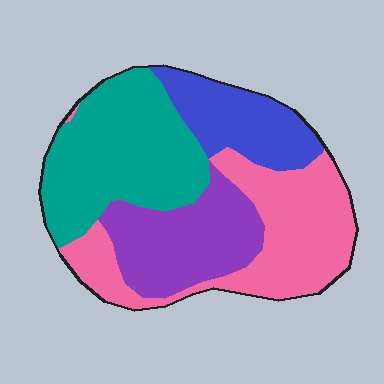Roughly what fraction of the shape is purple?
Purple takes up about one fifth (1/5) of the shape.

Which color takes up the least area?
Blue, at roughly 15%.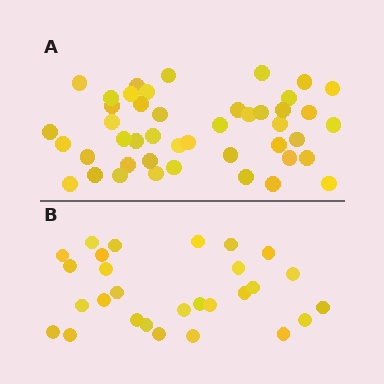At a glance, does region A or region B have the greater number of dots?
Region A (the top region) has more dots.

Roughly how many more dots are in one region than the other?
Region A has approximately 15 more dots than region B.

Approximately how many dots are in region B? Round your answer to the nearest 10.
About 30 dots. (The exact count is 28, which rounds to 30.)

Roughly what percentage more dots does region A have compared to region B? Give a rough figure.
About 60% more.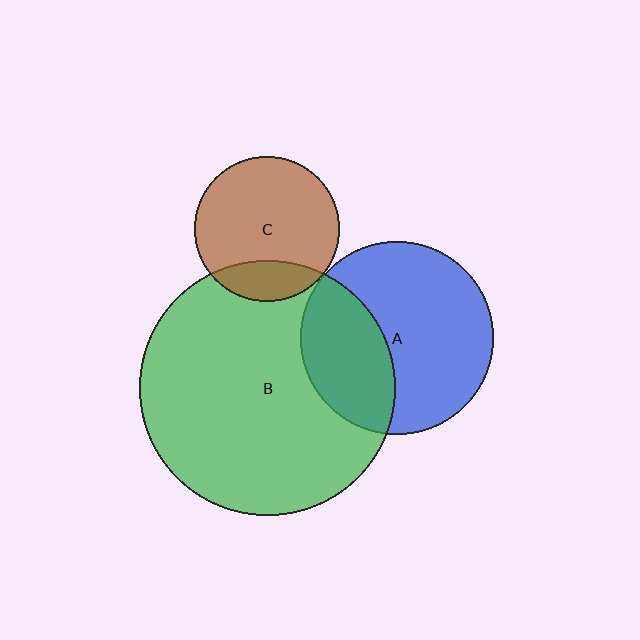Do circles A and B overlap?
Yes.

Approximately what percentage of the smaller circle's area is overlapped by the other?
Approximately 35%.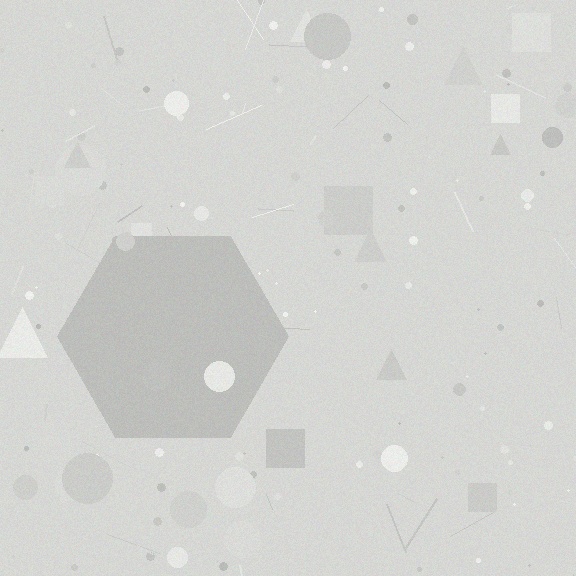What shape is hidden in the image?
A hexagon is hidden in the image.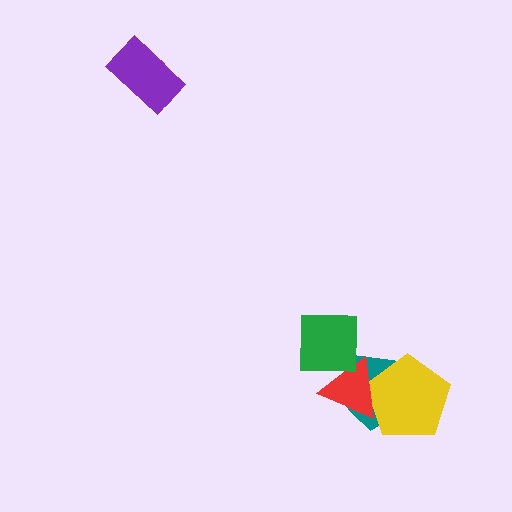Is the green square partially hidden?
No, no other shape covers it.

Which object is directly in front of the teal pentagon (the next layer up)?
The yellow pentagon is directly in front of the teal pentagon.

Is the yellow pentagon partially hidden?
Yes, it is partially covered by another shape.